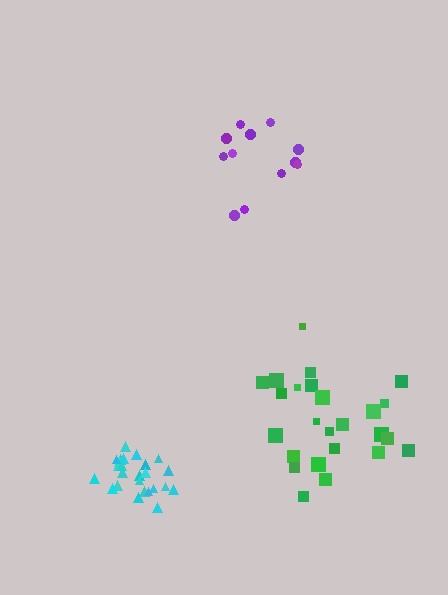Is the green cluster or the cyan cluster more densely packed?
Cyan.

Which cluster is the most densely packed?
Cyan.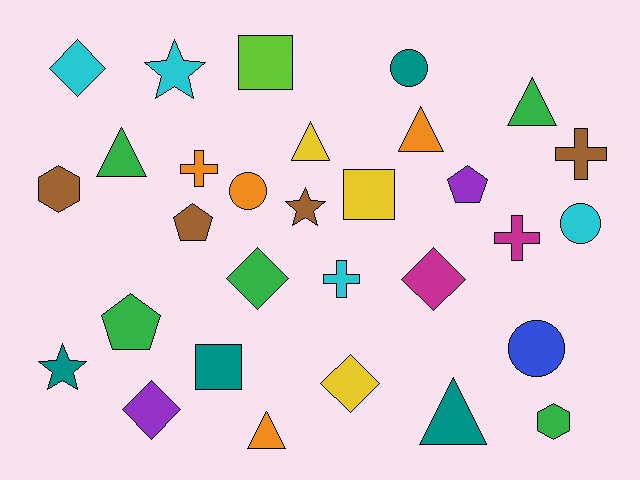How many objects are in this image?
There are 30 objects.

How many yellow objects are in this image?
There are 3 yellow objects.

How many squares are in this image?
There are 3 squares.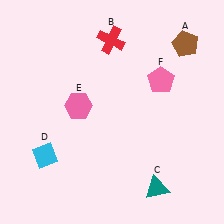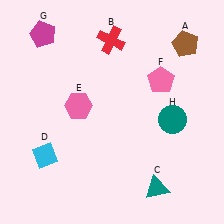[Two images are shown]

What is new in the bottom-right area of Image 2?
A teal circle (H) was added in the bottom-right area of Image 2.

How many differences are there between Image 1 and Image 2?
There are 2 differences between the two images.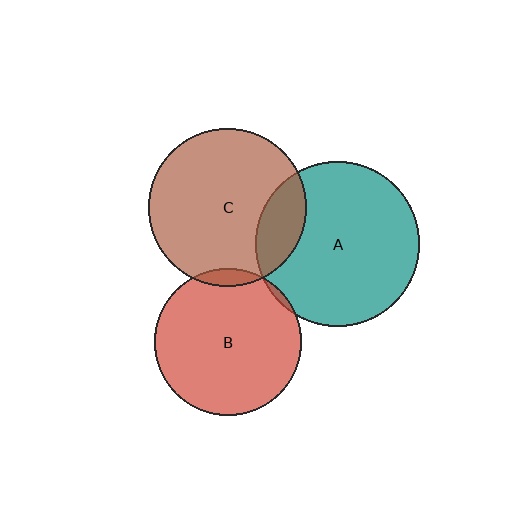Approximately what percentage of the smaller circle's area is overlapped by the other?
Approximately 5%.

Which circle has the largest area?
Circle A (teal).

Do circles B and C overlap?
Yes.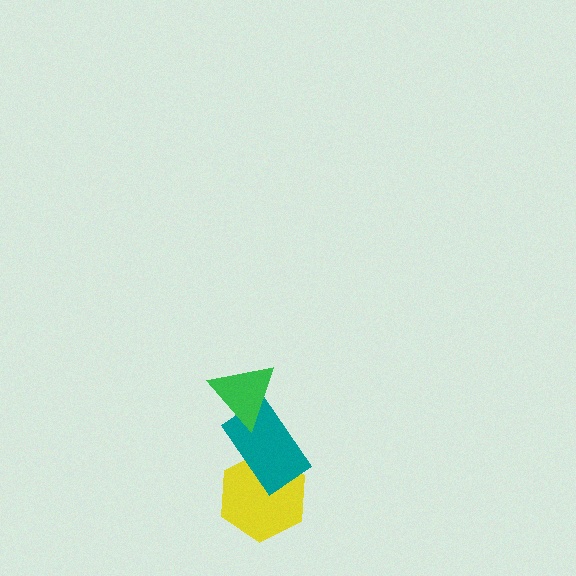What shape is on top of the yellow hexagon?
The teal rectangle is on top of the yellow hexagon.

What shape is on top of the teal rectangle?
The green triangle is on top of the teal rectangle.